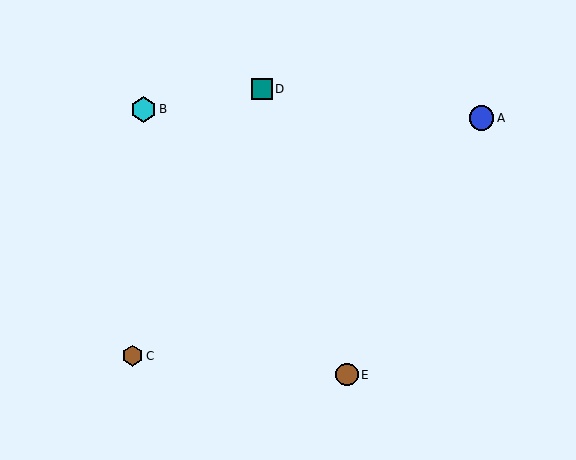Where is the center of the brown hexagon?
The center of the brown hexagon is at (133, 356).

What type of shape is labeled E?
Shape E is a brown circle.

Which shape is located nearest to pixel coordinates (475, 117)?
The blue circle (labeled A) at (482, 118) is nearest to that location.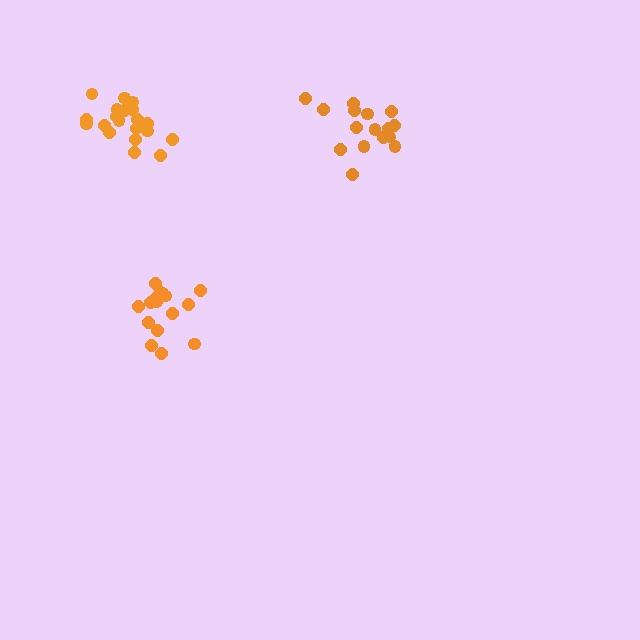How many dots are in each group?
Group 1: 16 dots, Group 2: 20 dots, Group 3: 16 dots (52 total).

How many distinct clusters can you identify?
There are 3 distinct clusters.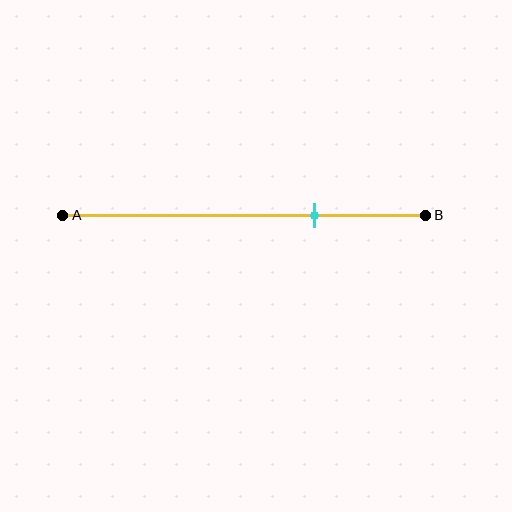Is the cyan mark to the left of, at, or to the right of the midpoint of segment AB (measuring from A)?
The cyan mark is to the right of the midpoint of segment AB.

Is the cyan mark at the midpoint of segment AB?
No, the mark is at about 70% from A, not at the 50% midpoint.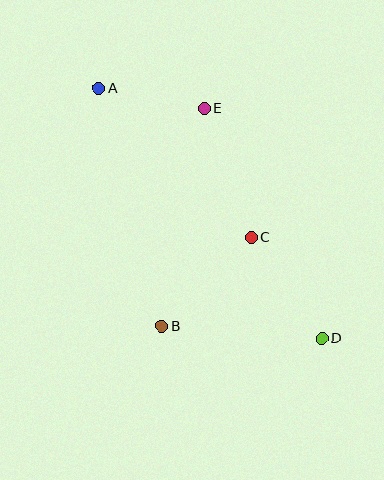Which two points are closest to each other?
Points A and E are closest to each other.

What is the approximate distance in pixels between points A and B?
The distance between A and B is approximately 246 pixels.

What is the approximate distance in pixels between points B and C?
The distance between B and C is approximately 126 pixels.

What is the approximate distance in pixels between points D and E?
The distance between D and E is approximately 258 pixels.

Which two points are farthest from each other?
Points A and D are farthest from each other.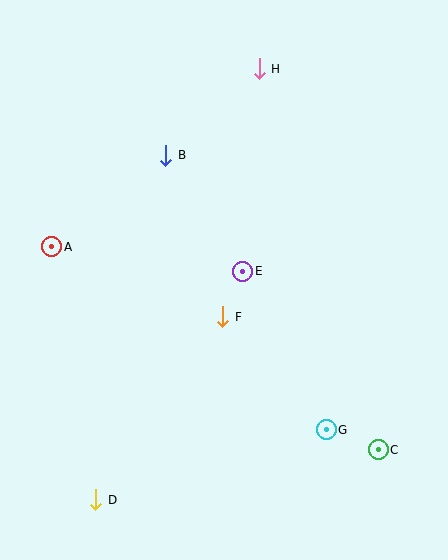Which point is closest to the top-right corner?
Point H is closest to the top-right corner.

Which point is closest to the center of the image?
Point E at (242, 271) is closest to the center.